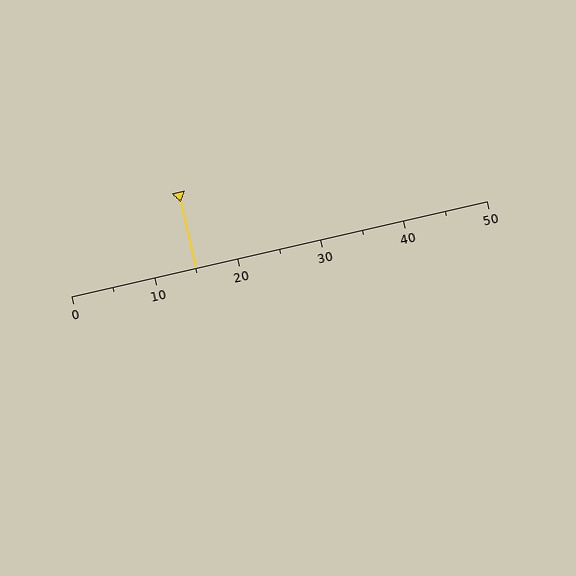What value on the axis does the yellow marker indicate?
The marker indicates approximately 15.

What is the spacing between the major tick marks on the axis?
The major ticks are spaced 10 apart.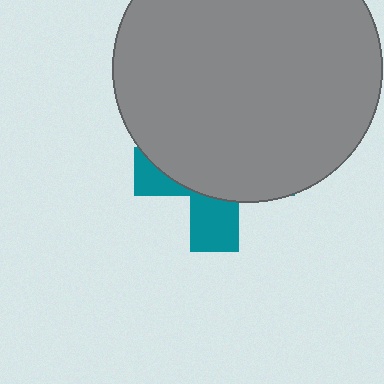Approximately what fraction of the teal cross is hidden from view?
Roughly 69% of the teal cross is hidden behind the gray circle.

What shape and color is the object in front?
The object in front is a gray circle.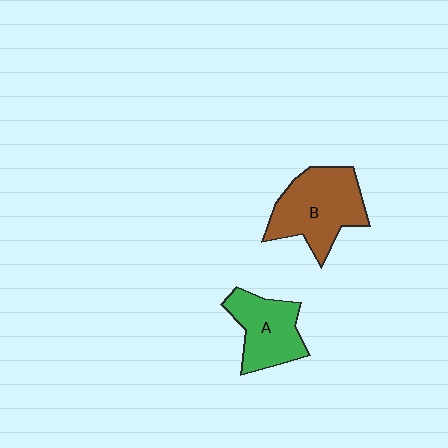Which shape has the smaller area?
Shape A (green).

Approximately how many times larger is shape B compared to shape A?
Approximately 1.4 times.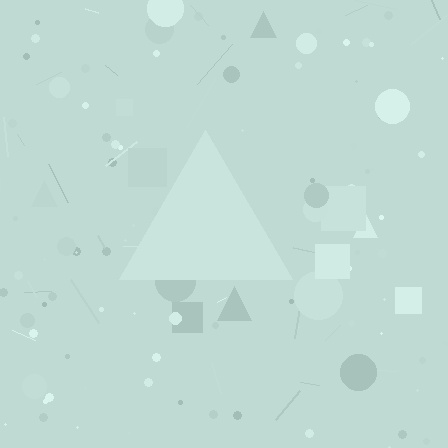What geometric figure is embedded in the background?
A triangle is embedded in the background.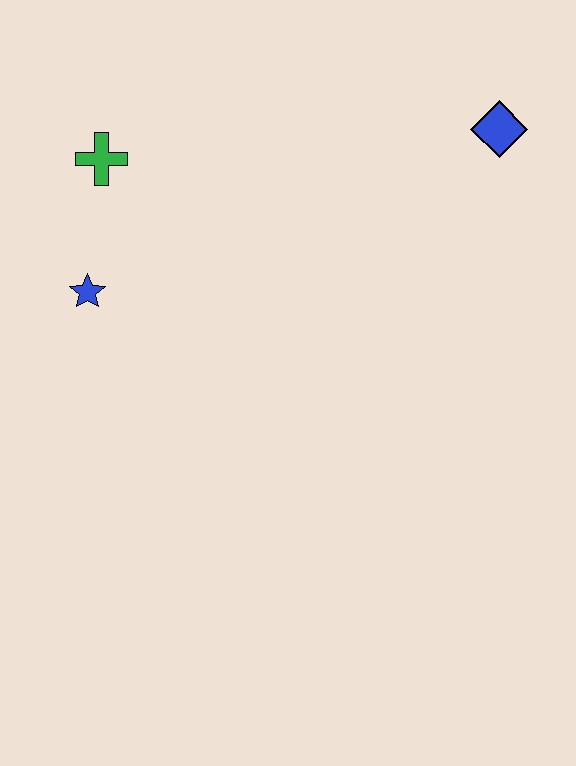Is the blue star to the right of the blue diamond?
No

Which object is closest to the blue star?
The green cross is closest to the blue star.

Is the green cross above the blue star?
Yes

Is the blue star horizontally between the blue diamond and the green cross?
No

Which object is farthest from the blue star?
The blue diamond is farthest from the blue star.